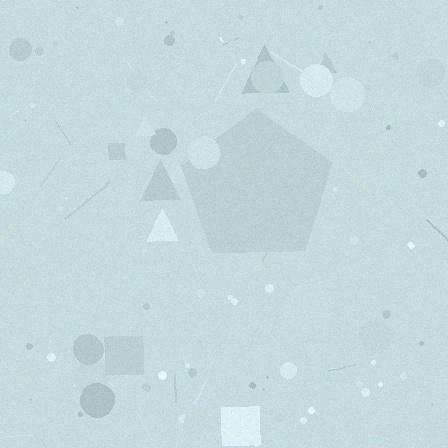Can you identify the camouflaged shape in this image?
The camouflaged shape is a pentagon.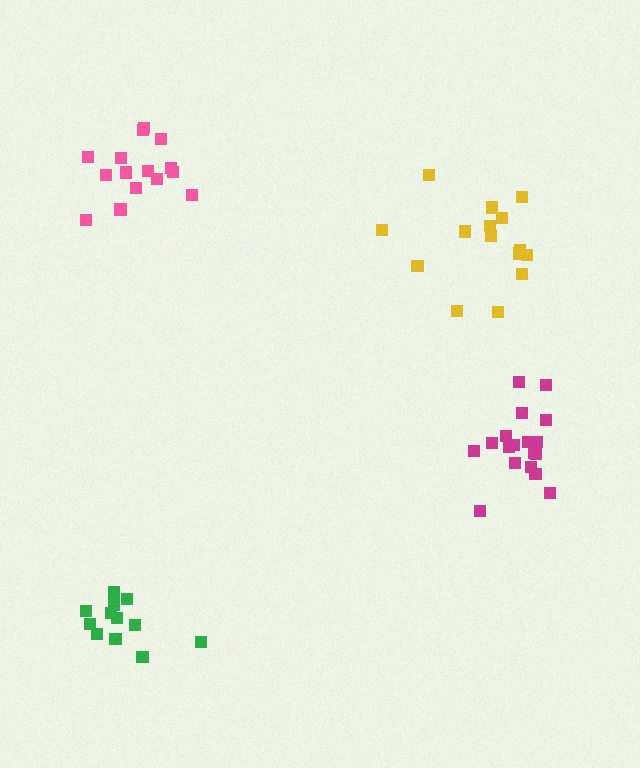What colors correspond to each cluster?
The clusters are colored: magenta, yellow, pink, green.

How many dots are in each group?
Group 1: 18 dots, Group 2: 15 dots, Group 3: 15 dots, Group 4: 12 dots (60 total).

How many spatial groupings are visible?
There are 4 spatial groupings.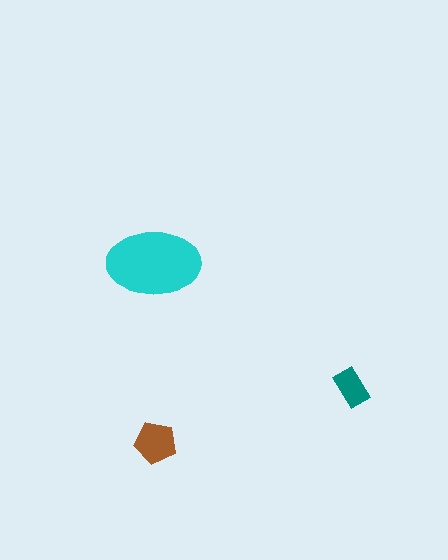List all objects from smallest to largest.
The teal rectangle, the brown pentagon, the cyan ellipse.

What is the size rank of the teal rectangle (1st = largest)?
3rd.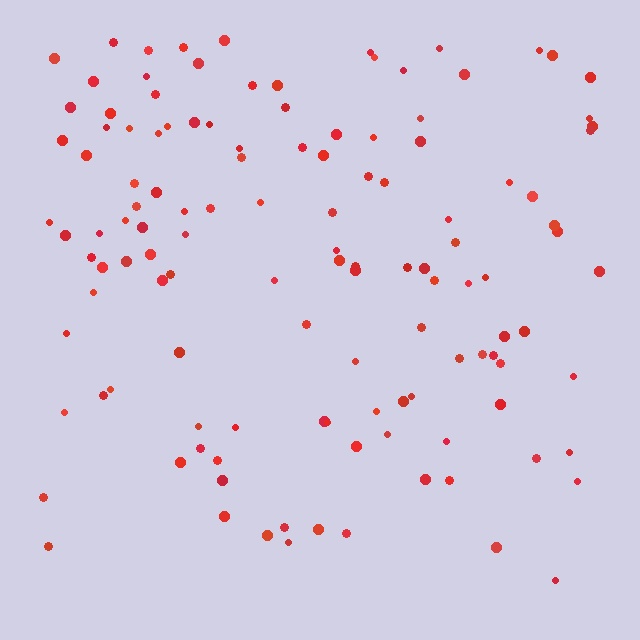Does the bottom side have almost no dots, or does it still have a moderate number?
Still a moderate number, just noticeably fewer than the top.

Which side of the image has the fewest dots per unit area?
The bottom.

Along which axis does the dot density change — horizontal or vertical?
Vertical.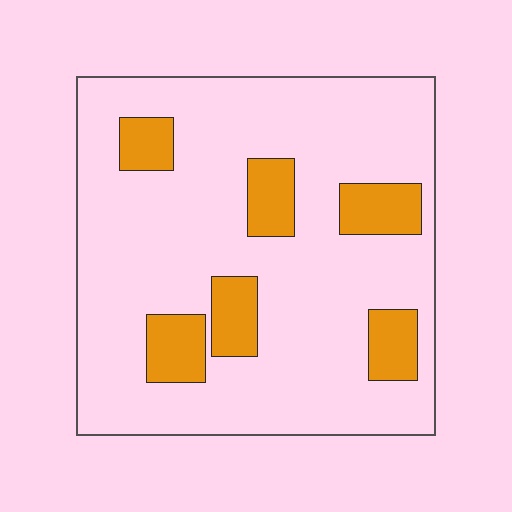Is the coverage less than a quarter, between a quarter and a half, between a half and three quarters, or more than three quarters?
Less than a quarter.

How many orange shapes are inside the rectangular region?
6.